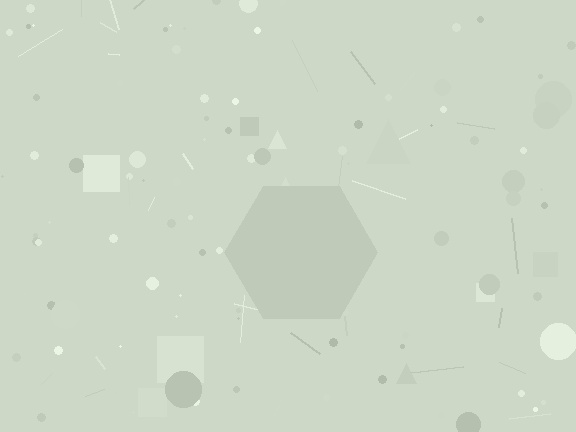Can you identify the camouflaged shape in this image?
The camouflaged shape is a hexagon.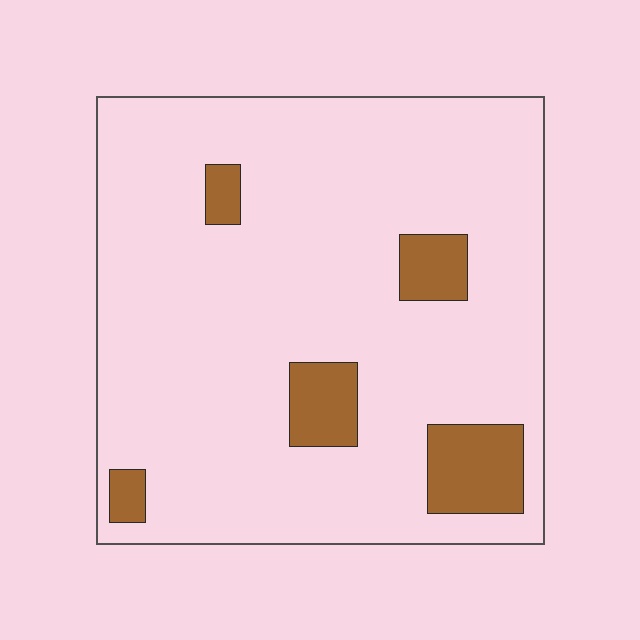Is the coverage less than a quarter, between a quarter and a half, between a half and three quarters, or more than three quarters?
Less than a quarter.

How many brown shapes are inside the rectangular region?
5.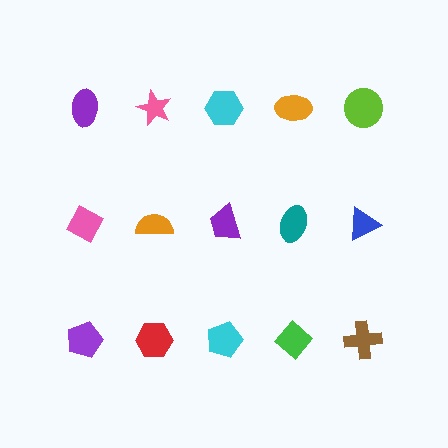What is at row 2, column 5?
A blue triangle.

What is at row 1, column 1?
A purple ellipse.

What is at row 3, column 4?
A green diamond.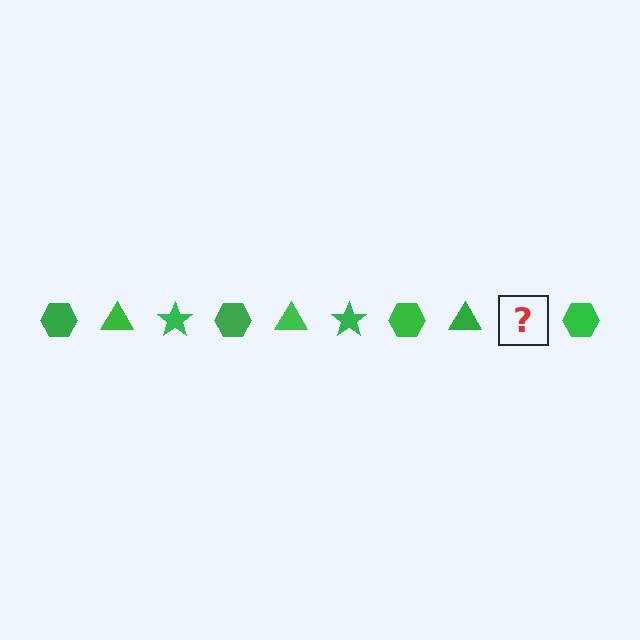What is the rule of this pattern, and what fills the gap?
The rule is that the pattern cycles through hexagon, triangle, star shapes in green. The gap should be filled with a green star.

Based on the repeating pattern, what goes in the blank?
The blank should be a green star.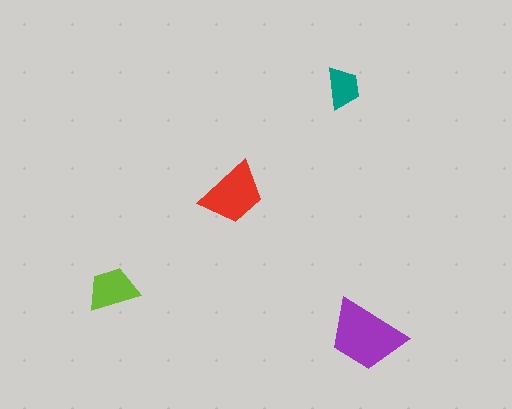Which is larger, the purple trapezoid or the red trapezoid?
The purple one.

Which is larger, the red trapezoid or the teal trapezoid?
The red one.